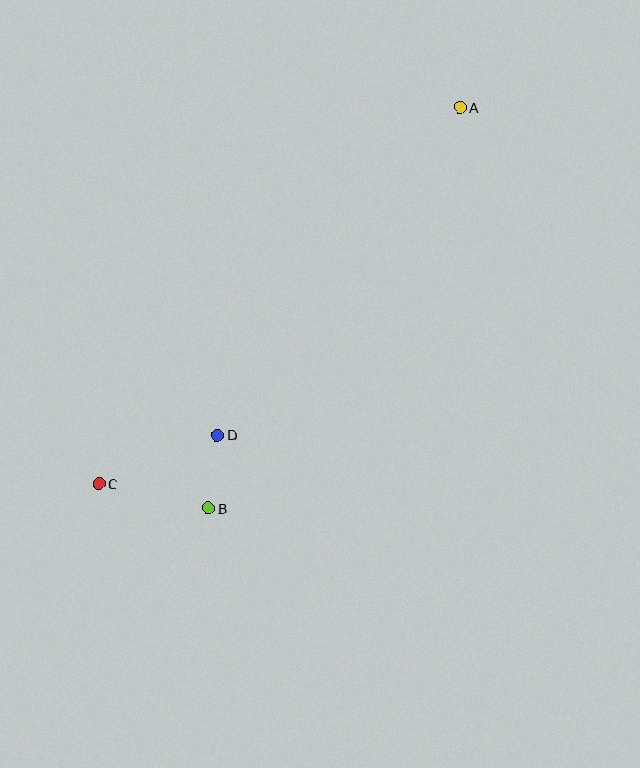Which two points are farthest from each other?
Points A and C are farthest from each other.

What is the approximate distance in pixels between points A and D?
The distance between A and D is approximately 407 pixels.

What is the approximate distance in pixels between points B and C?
The distance between B and C is approximately 113 pixels.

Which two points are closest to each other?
Points B and D are closest to each other.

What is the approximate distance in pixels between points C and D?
The distance between C and D is approximately 128 pixels.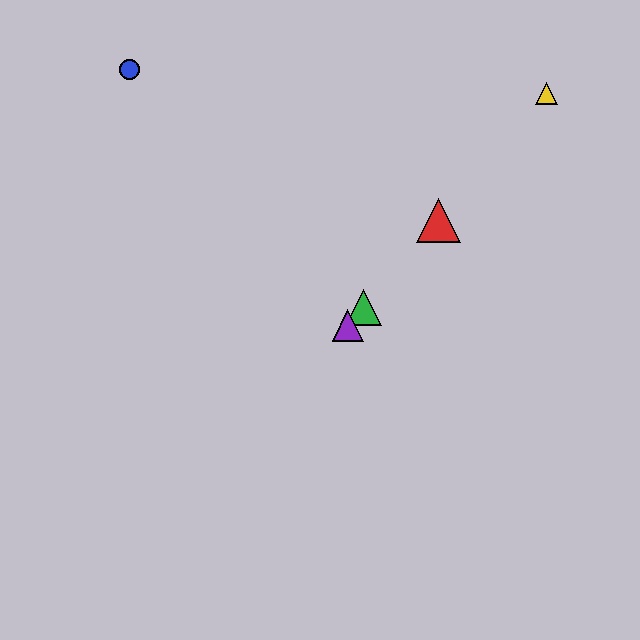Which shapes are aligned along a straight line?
The red triangle, the green triangle, the yellow triangle, the purple triangle are aligned along a straight line.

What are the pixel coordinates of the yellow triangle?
The yellow triangle is at (547, 94).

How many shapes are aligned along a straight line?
4 shapes (the red triangle, the green triangle, the yellow triangle, the purple triangle) are aligned along a straight line.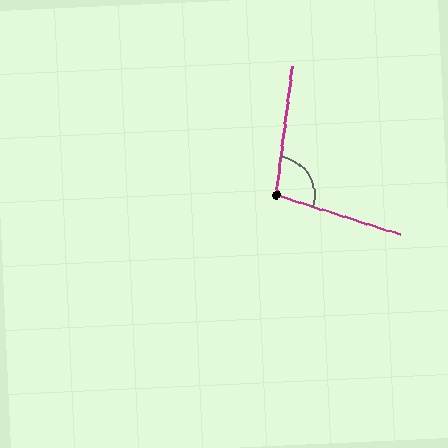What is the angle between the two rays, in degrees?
Approximately 100 degrees.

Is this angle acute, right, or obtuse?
It is obtuse.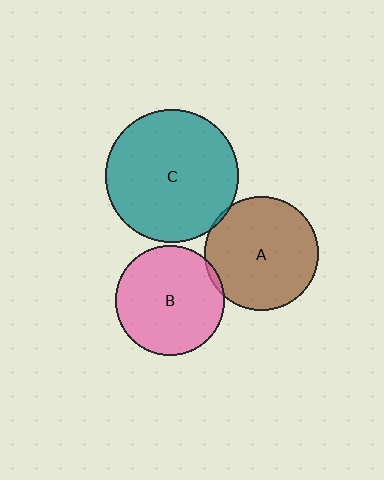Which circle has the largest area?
Circle C (teal).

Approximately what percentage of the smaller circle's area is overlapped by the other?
Approximately 5%.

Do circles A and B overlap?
Yes.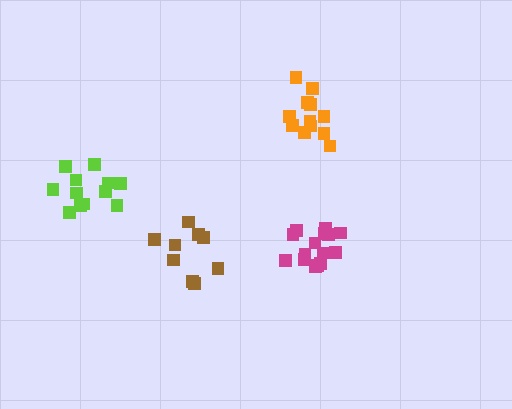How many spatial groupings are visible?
There are 4 spatial groupings.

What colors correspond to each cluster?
The clusters are colored: lime, orange, magenta, brown.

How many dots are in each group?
Group 1: 12 dots, Group 2: 12 dots, Group 3: 15 dots, Group 4: 10 dots (49 total).